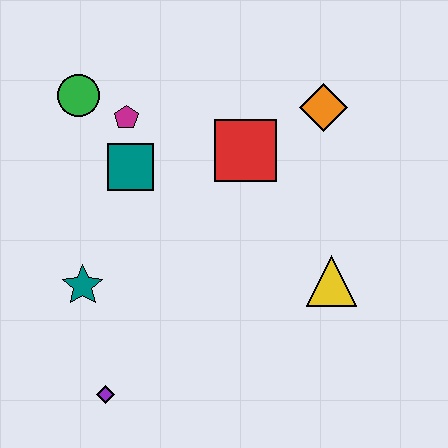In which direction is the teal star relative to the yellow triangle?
The teal star is to the left of the yellow triangle.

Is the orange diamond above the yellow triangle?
Yes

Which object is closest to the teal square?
The magenta pentagon is closest to the teal square.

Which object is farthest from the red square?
The purple diamond is farthest from the red square.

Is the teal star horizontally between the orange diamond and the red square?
No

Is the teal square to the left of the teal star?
No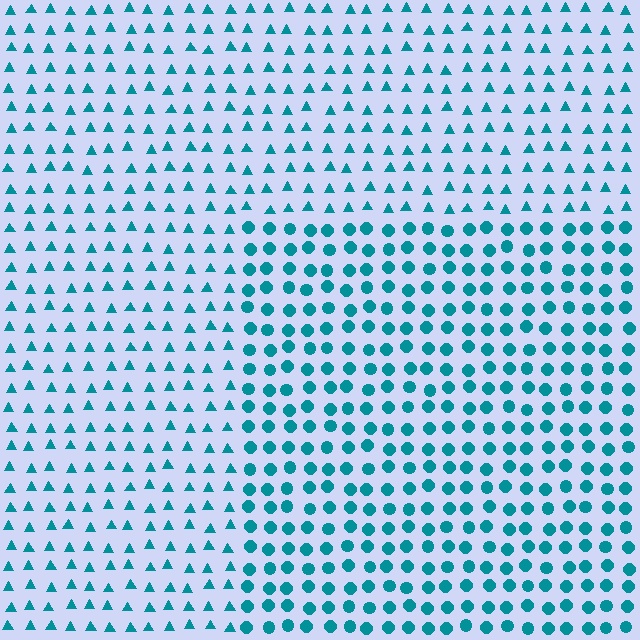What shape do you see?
I see a rectangle.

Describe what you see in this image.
The image is filled with small teal elements arranged in a uniform grid. A rectangle-shaped region contains circles, while the surrounding area contains triangles. The boundary is defined purely by the change in element shape.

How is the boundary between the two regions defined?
The boundary is defined by a change in element shape: circles inside vs. triangles outside. All elements share the same color and spacing.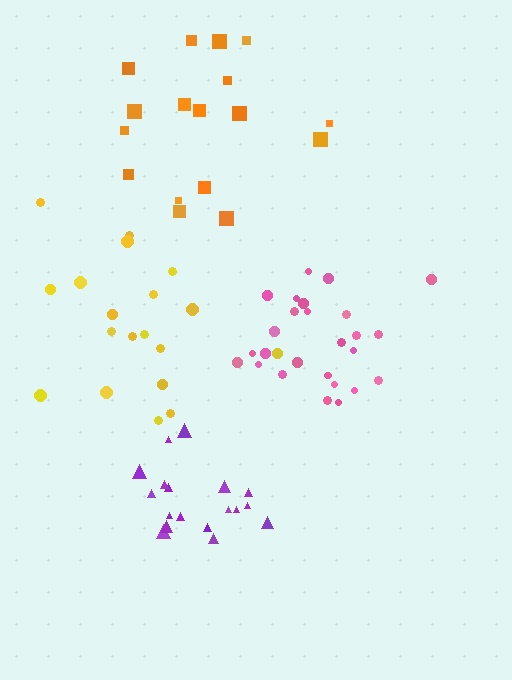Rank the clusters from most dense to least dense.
pink, purple, orange, yellow.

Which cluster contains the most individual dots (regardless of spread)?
Pink (27).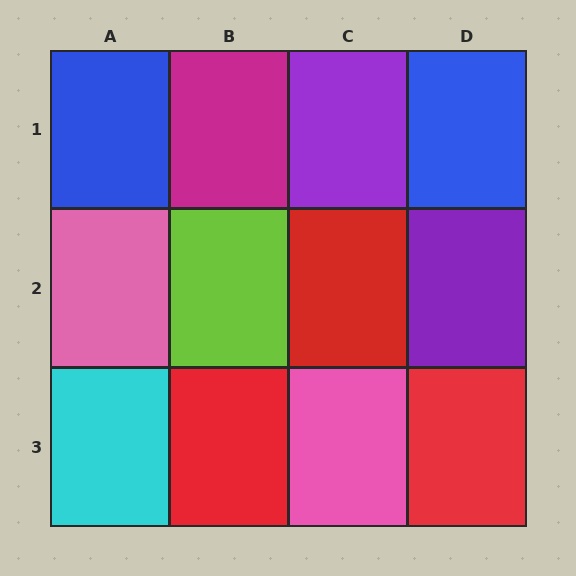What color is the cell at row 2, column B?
Lime.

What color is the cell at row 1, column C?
Purple.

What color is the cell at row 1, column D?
Blue.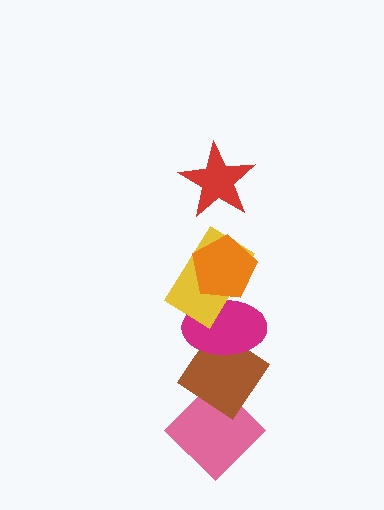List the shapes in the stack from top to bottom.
From top to bottom: the red star, the orange pentagon, the yellow rectangle, the magenta ellipse, the brown diamond, the pink diamond.